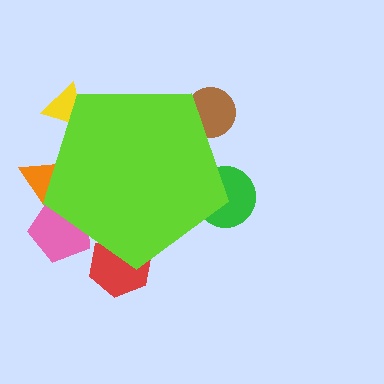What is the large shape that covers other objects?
A lime pentagon.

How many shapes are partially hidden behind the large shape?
6 shapes are partially hidden.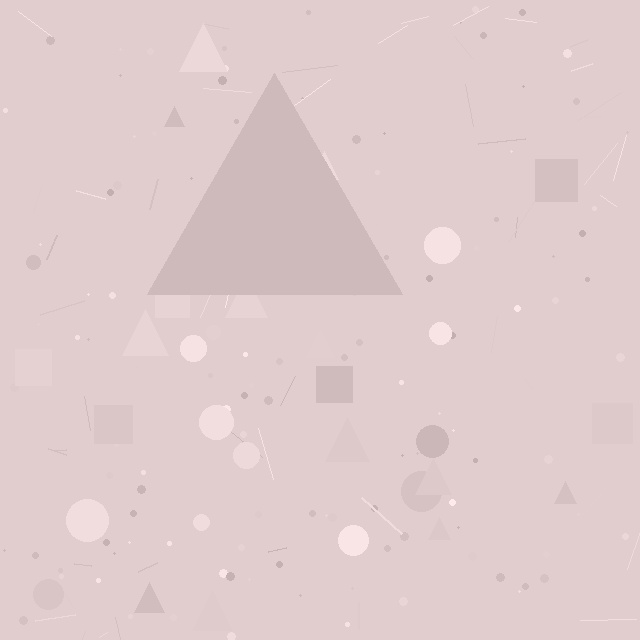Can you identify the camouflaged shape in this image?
The camouflaged shape is a triangle.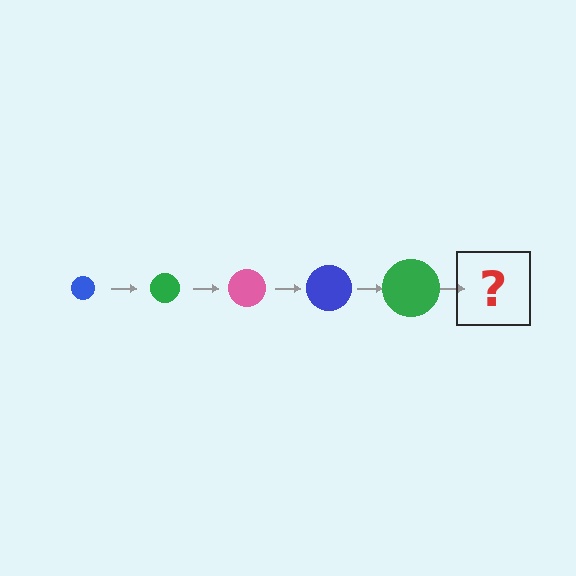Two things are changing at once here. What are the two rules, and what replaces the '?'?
The two rules are that the circle grows larger each step and the color cycles through blue, green, and pink. The '?' should be a pink circle, larger than the previous one.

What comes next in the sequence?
The next element should be a pink circle, larger than the previous one.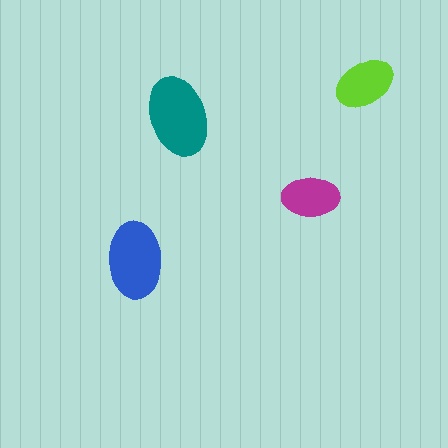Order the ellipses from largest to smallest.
the teal one, the blue one, the lime one, the magenta one.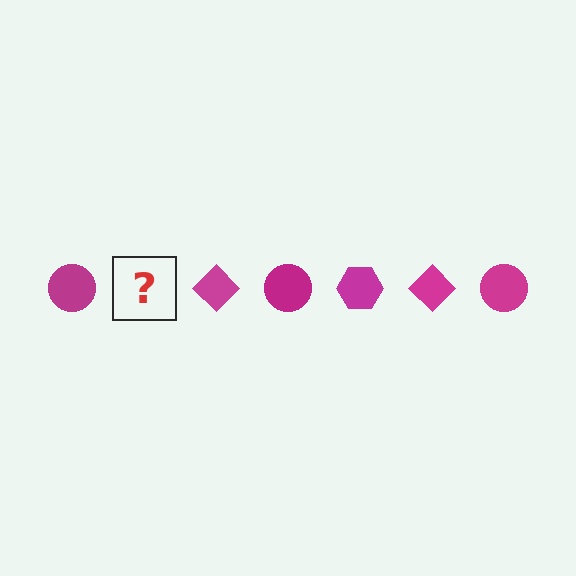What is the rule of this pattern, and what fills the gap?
The rule is that the pattern cycles through circle, hexagon, diamond shapes in magenta. The gap should be filled with a magenta hexagon.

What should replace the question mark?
The question mark should be replaced with a magenta hexagon.